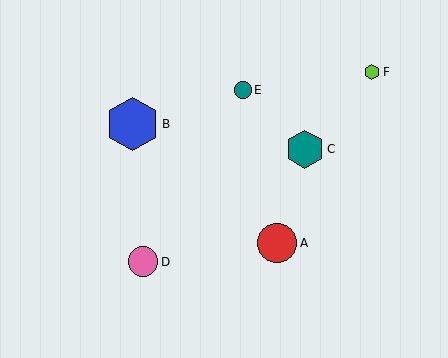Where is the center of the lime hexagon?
The center of the lime hexagon is at (372, 72).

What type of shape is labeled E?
Shape E is a teal circle.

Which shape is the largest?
The blue hexagon (labeled B) is the largest.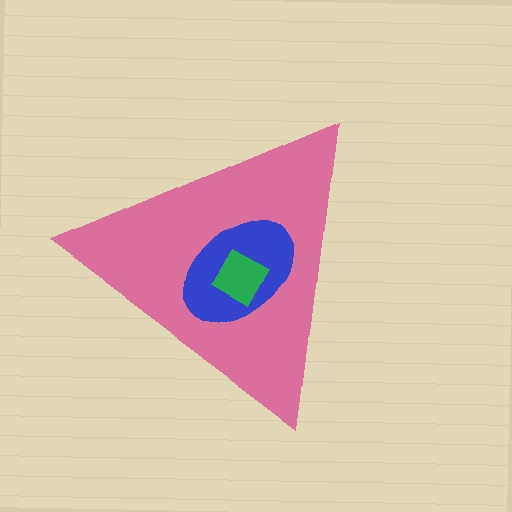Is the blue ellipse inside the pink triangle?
Yes.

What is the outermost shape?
The pink triangle.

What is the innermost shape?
The green square.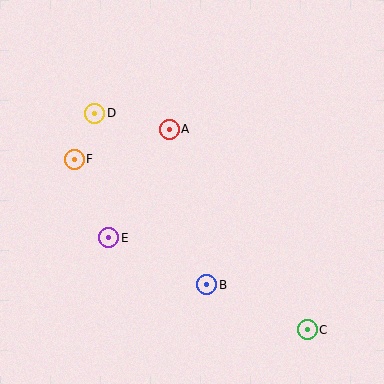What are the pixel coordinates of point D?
Point D is at (95, 113).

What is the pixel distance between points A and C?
The distance between A and C is 244 pixels.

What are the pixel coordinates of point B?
Point B is at (207, 285).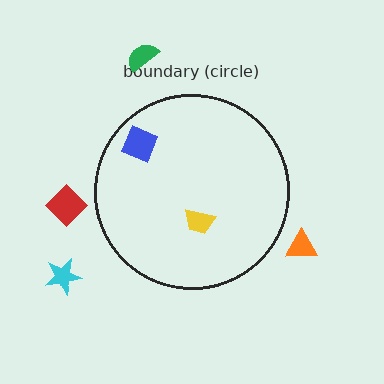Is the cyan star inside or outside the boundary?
Outside.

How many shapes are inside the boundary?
2 inside, 4 outside.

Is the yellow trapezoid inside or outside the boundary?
Inside.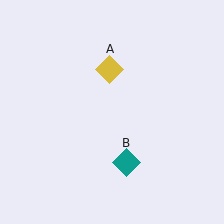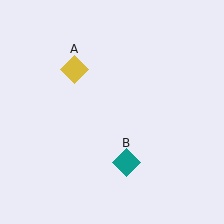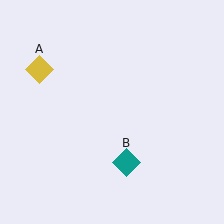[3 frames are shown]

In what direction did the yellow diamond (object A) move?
The yellow diamond (object A) moved left.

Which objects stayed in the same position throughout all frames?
Teal diamond (object B) remained stationary.